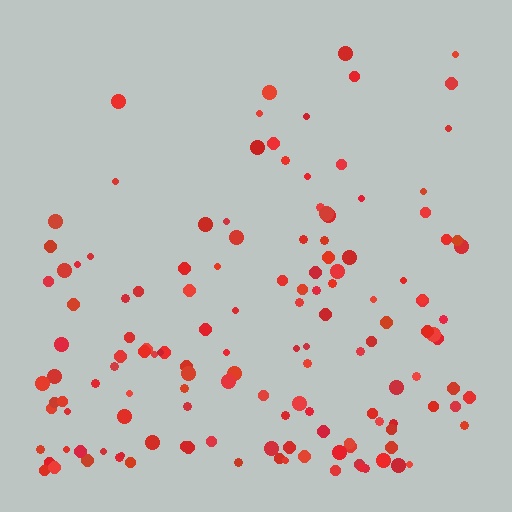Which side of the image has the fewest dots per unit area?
The top.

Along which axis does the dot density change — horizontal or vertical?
Vertical.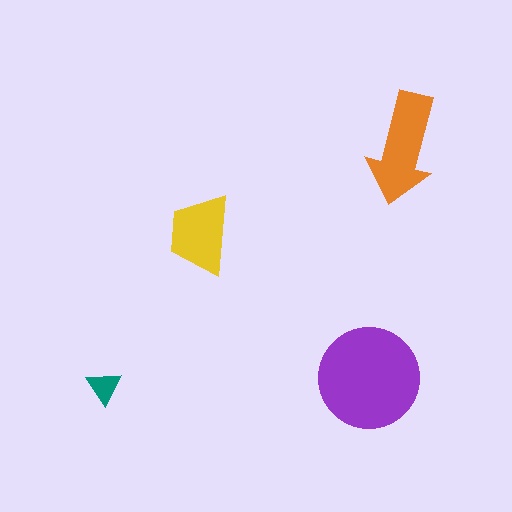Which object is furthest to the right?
The orange arrow is rightmost.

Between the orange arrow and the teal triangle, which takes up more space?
The orange arrow.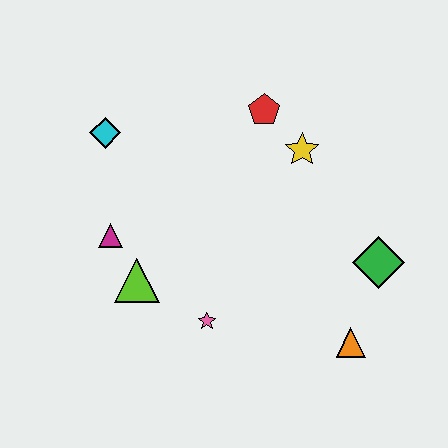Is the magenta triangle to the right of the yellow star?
No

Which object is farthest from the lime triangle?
The green diamond is farthest from the lime triangle.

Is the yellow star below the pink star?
No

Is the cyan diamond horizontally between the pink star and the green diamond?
No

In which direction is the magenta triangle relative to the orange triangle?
The magenta triangle is to the left of the orange triangle.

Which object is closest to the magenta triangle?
The lime triangle is closest to the magenta triangle.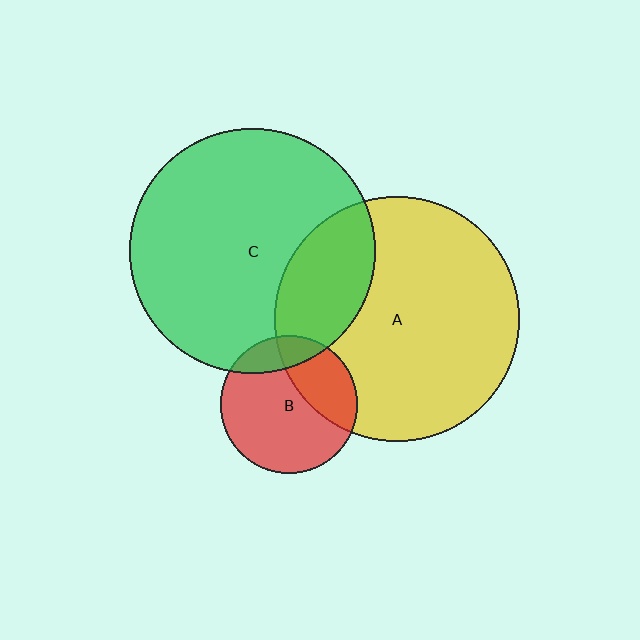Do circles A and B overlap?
Yes.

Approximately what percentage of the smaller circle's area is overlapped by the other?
Approximately 30%.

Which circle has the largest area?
Circle C (green).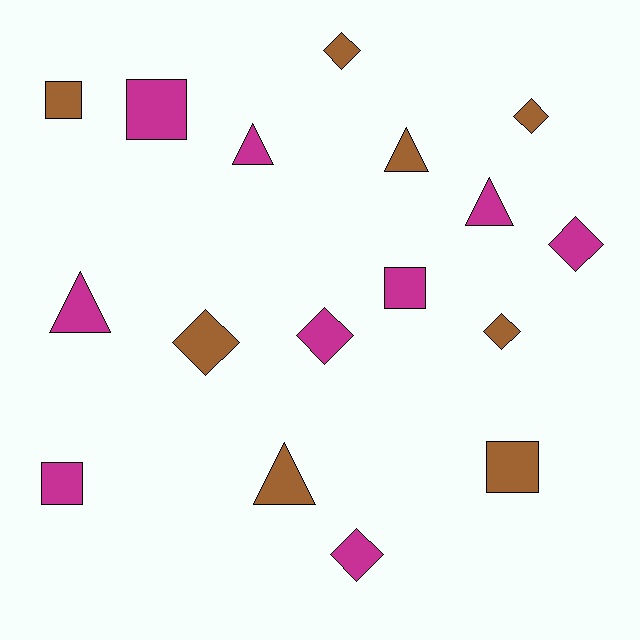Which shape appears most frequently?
Diamond, with 7 objects.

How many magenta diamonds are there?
There are 3 magenta diamonds.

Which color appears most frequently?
Magenta, with 9 objects.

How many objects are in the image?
There are 17 objects.